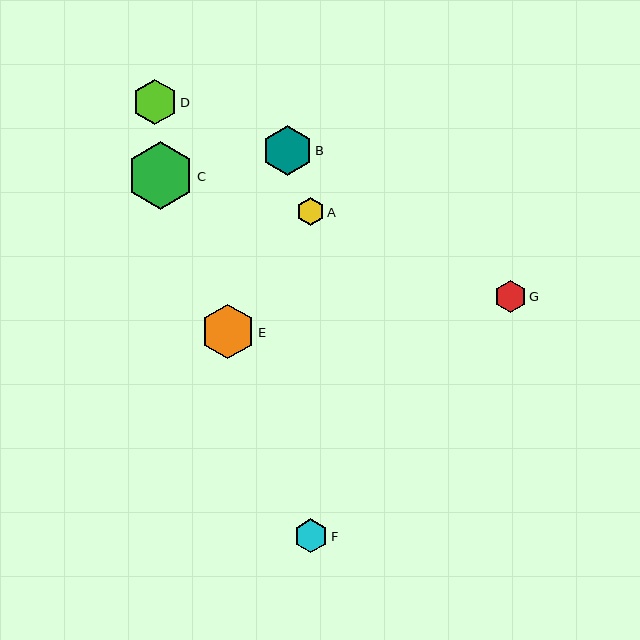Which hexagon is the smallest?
Hexagon A is the smallest with a size of approximately 28 pixels.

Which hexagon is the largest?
Hexagon C is the largest with a size of approximately 67 pixels.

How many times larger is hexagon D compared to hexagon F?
Hexagon D is approximately 1.3 times the size of hexagon F.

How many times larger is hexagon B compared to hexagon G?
Hexagon B is approximately 1.6 times the size of hexagon G.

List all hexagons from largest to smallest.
From largest to smallest: C, E, B, D, F, G, A.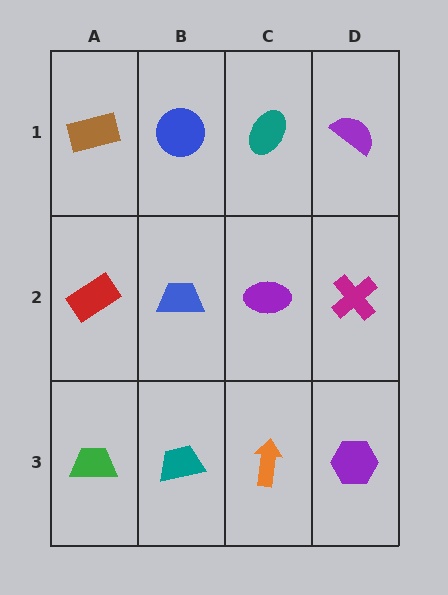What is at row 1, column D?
A purple semicircle.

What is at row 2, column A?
A red rectangle.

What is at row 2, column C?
A purple ellipse.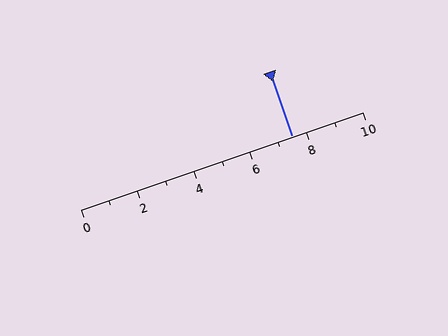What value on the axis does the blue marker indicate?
The marker indicates approximately 7.5.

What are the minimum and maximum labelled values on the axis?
The axis runs from 0 to 10.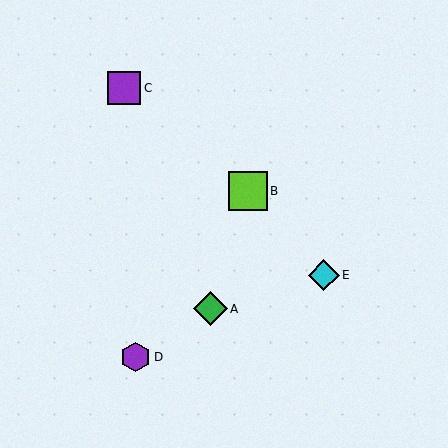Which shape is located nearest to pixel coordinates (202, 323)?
The green diamond (labeled A) at (210, 309) is nearest to that location.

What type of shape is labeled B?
Shape B is a lime square.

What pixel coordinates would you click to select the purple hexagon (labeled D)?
Click at (136, 357) to select the purple hexagon D.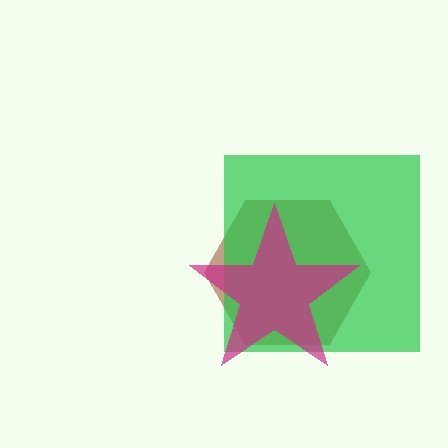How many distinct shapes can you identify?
There are 3 distinct shapes: a brown hexagon, a green square, a magenta star.